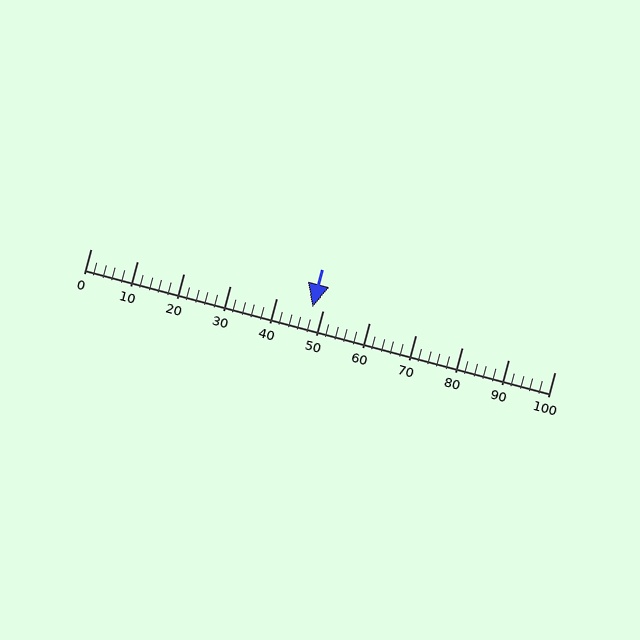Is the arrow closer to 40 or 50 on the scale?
The arrow is closer to 50.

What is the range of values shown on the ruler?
The ruler shows values from 0 to 100.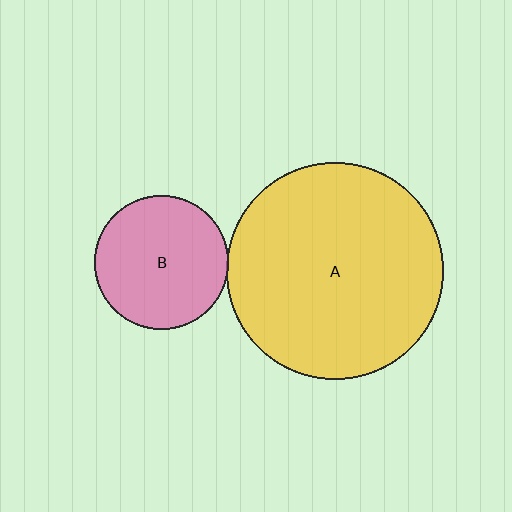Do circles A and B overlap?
Yes.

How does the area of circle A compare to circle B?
Approximately 2.6 times.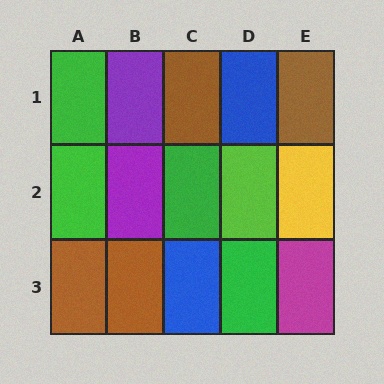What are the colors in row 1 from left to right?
Green, purple, brown, blue, brown.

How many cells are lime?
1 cell is lime.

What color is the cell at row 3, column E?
Magenta.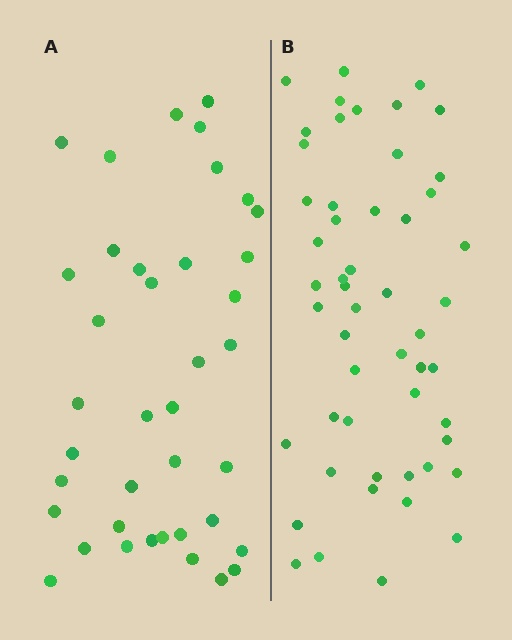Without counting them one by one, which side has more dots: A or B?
Region B (the right region) has more dots.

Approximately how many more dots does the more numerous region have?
Region B has approximately 15 more dots than region A.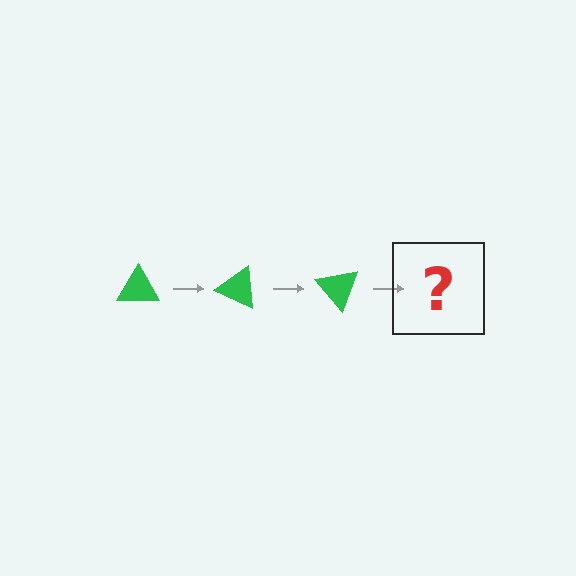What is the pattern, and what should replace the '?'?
The pattern is that the triangle rotates 25 degrees each step. The '?' should be a green triangle rotated 75 degrees.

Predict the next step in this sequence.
The next step is a green triangle rotated 75 degrees.